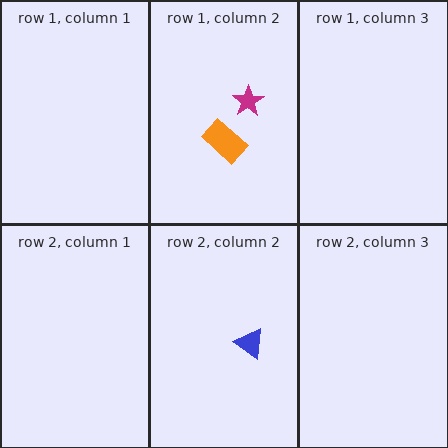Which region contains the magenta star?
The row 1, column 2 region.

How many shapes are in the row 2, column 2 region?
1.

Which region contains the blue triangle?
The row 2, column 2 region.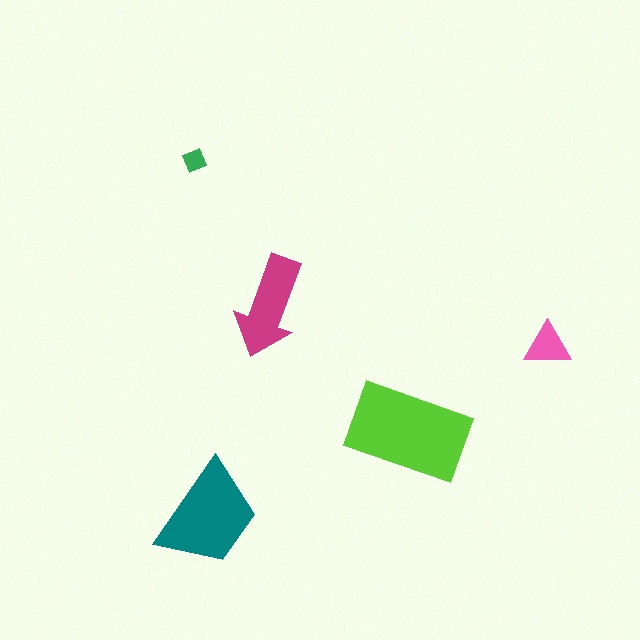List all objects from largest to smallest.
The lime rectangle, the teal trapezoid, the magenta arrow, the pink triangle, the green diamond.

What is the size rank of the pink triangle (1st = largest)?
4th.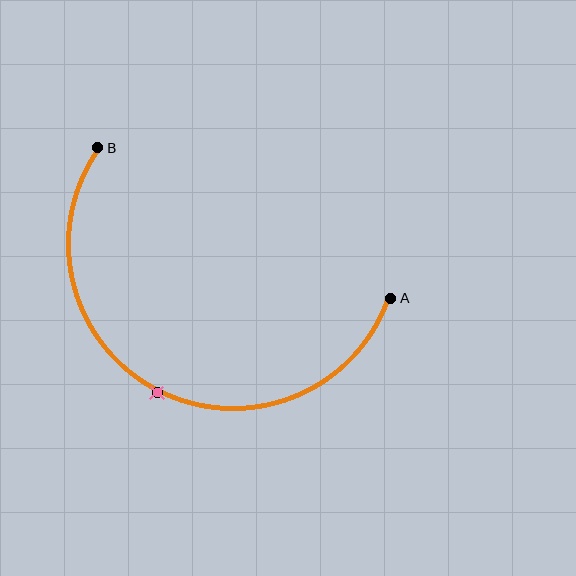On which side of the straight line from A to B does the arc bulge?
The arc bulges below the straight line connecting A and B.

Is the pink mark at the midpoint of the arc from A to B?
Yes. The pink mark lies on the arc at equal arc-length from both A and B — it is the arc midpoint.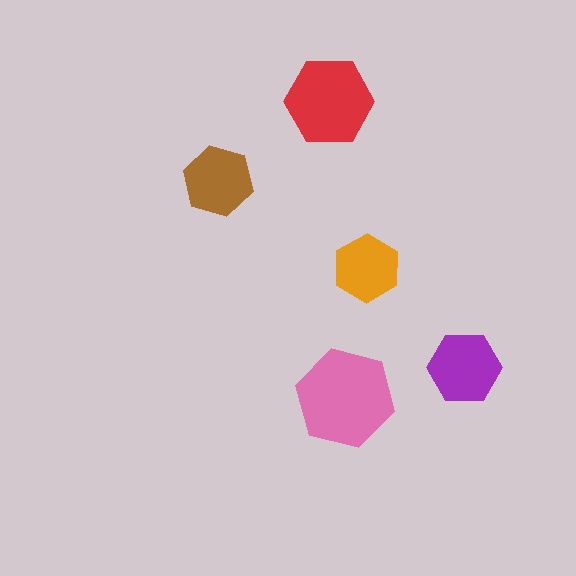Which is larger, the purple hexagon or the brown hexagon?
The purple one.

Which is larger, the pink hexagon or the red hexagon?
The pink one.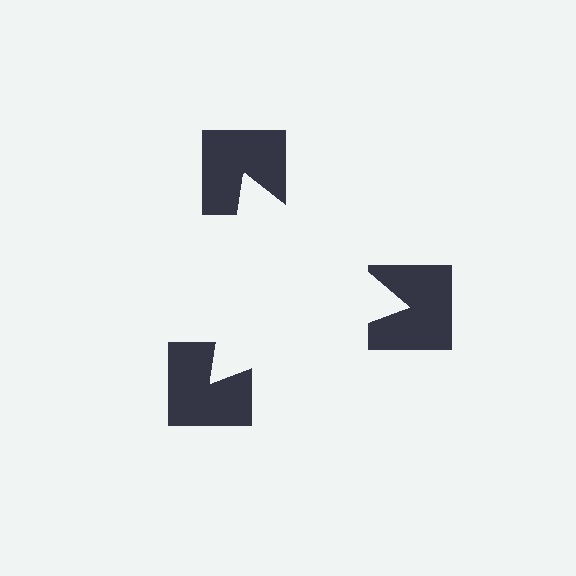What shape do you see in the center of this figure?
An illusory triangle — its edges are inferred from the aligned wedge cuts in the notched squares, not physically drawn.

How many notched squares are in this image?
There are 3 — one at each vertex of the illusory triangle.